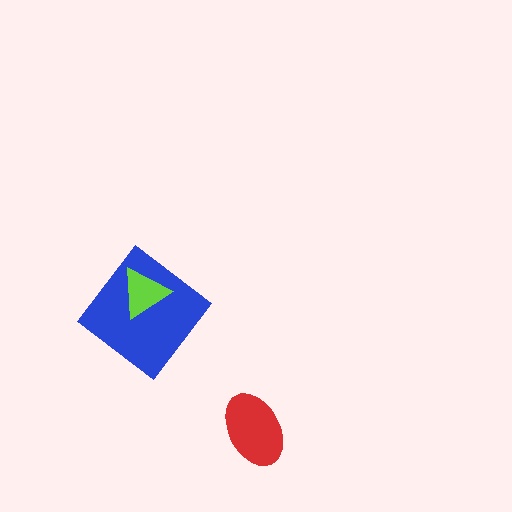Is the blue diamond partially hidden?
Yes, it is partially covered by another shape.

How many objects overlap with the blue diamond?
1 object overlaps with the blue diamond.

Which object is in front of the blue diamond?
The lime triangle is in front of the blue diamond.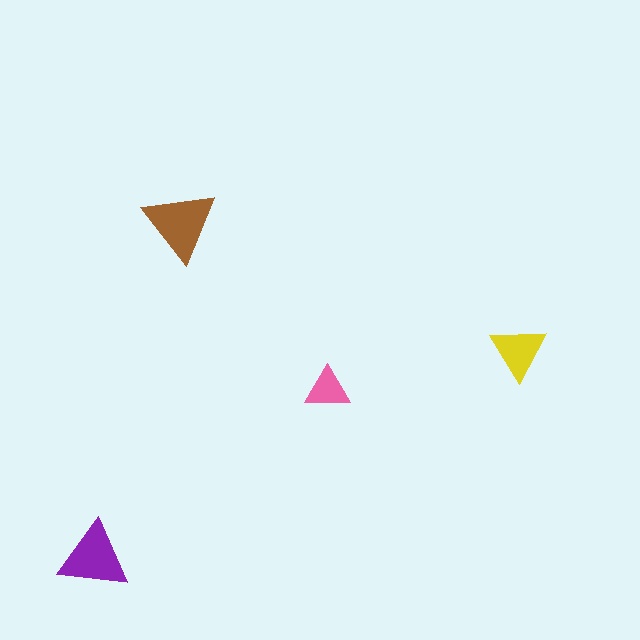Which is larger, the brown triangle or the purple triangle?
The brown one.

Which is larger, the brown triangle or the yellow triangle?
The brown one.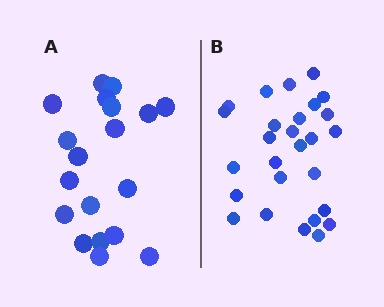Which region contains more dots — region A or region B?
Region B (the right region) has more dots.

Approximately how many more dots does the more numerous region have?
Region B has roughly 8 or so more dots than region A.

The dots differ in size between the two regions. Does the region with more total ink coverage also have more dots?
No. Region A has more total ink coverage because its dots are larger, but region B actually contains more individual dots. Total area can be misleading — the number of items is what matters here.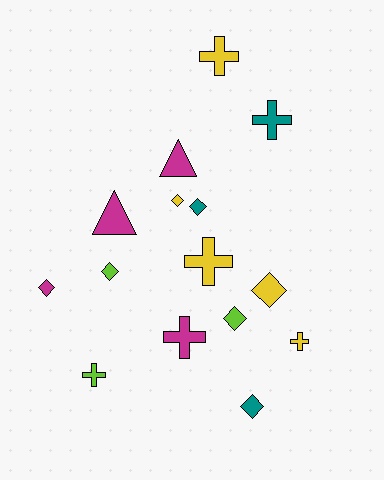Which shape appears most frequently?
Diamond, with 7 objects.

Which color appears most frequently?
Yellow, with 5 objects.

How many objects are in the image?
There are 15 objects.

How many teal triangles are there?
There are no teal triangles.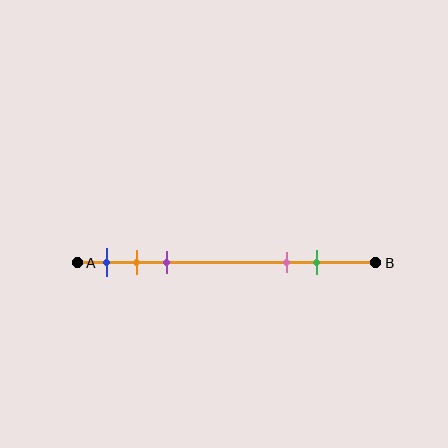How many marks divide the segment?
There are 5 marks dividing the segment.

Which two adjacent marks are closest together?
The orange and purple marks are the closest adjacent pair.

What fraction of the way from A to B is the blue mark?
The blue mark is approximately 10% (0.1) of the way from A to B.